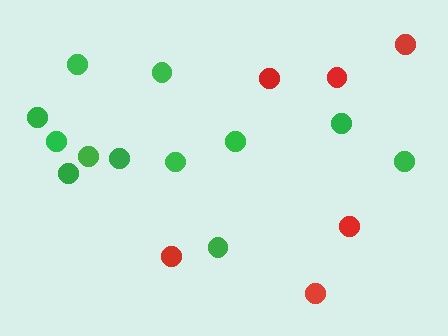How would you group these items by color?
There are 2 groups: one group of green circles (12) and one group of red circles (6).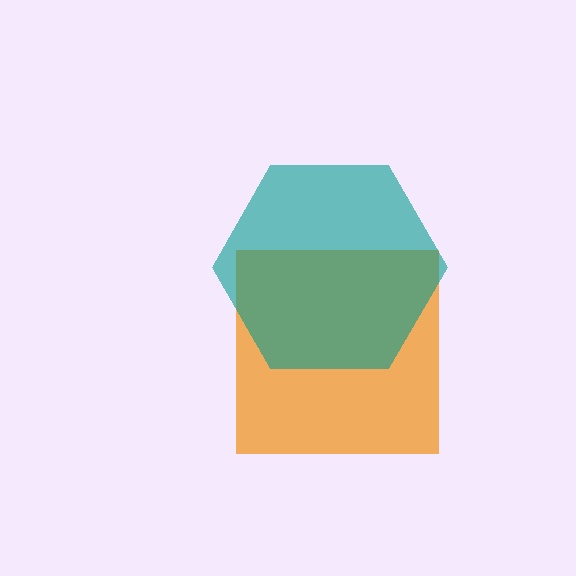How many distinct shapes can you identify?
There are 2 distinct shapes: an orange square, a teal hexagon.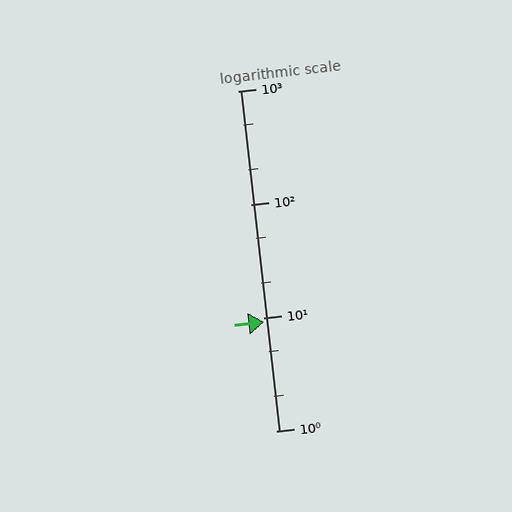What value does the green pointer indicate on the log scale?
The pointer indicates approximately 9.1.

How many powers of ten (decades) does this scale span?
The scale spans 3 decades, from 1 to 1000.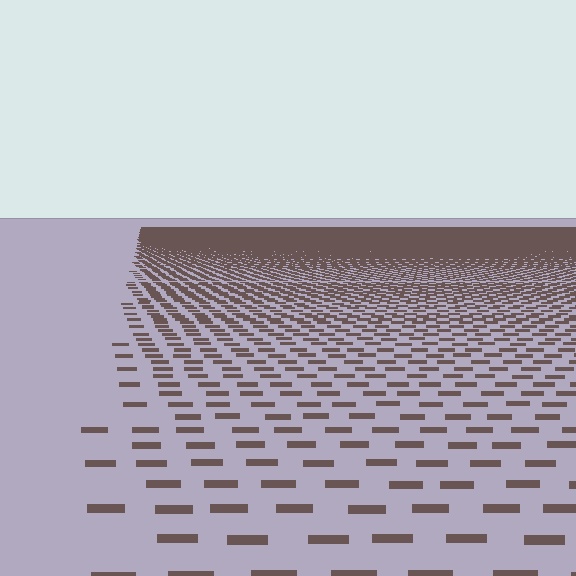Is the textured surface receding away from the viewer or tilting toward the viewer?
The surface is receding away from the viewer. Texture elements get smaller and denser toward the top.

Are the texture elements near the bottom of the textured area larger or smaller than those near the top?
Larger. Near the bottom, elements are closer to the viewer and appear at a bigger on-screen size.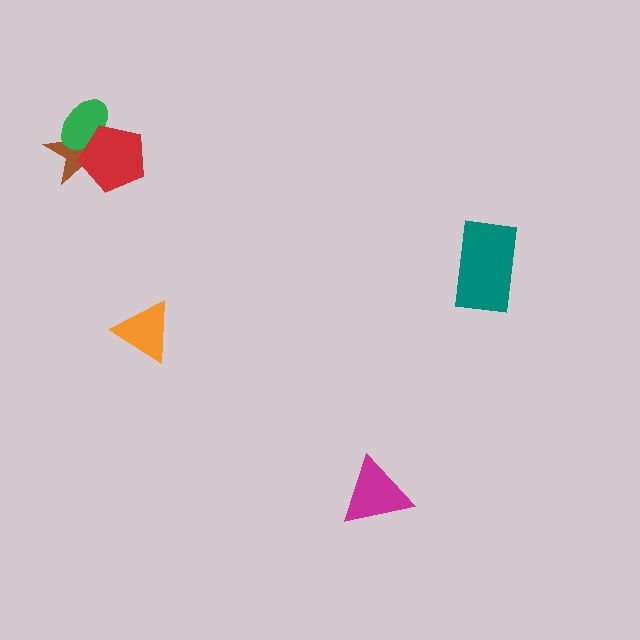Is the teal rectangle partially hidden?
No, no other shape covers it.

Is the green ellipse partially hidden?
Yes, it is partially covered by another shape.